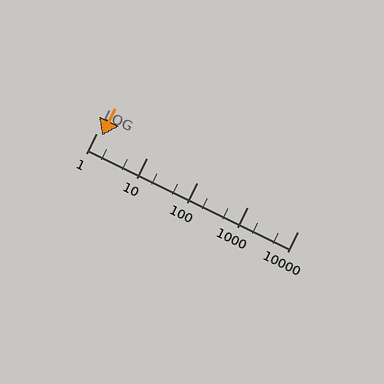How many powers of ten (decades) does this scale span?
The scale spans 4 decades, from 1 to 10000.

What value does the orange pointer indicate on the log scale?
The pointer indicates approximately 1.3.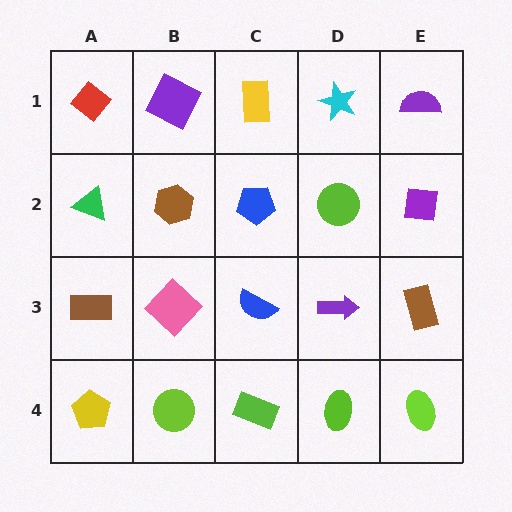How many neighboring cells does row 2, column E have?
3.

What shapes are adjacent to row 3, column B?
A brown hexagon (row 2, column B), a lime circle (row 4, column B), a brown rectangle (row 3, column A), a blue semicircle (row 3, column C).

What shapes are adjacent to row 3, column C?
A blue pentagon (row 2, column C), a lime rectangle (row 4, column C), a pink diamond (row 3, column B), a purple arrow (row 3, column D).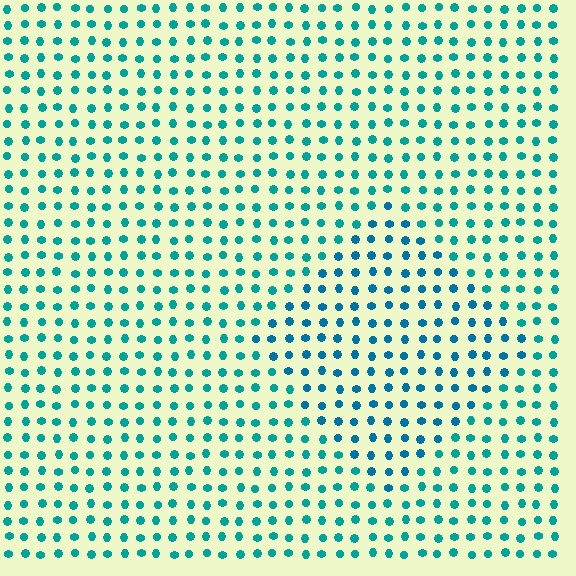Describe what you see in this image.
The image is filled with small teal elements in a uniform arrangement. A diamond-shaped region is visible where the elements are tinted to a slightly different hue, forming a subtle color boundary.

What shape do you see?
I see a diamond.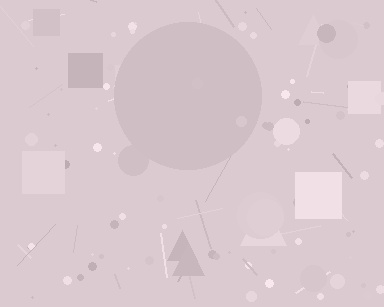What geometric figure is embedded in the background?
A circle is embedded in the background.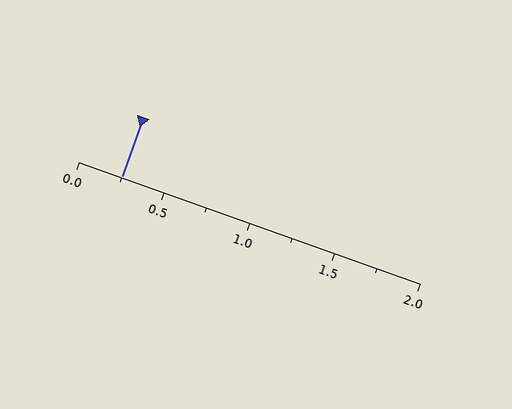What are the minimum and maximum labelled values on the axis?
The axis runs from 0.0 to 2.0.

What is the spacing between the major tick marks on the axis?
The major ticks are spaced 0.5 apart.